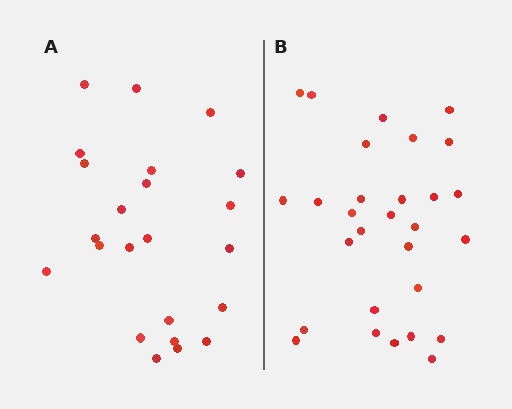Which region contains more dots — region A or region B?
Region B (the right region) has more dots.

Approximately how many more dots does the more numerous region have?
Region B has about 6 more dots than region A.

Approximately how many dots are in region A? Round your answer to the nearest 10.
About 20 dots. (The exact count is 23, which rounds to 20.)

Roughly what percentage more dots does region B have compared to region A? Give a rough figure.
About 25% more.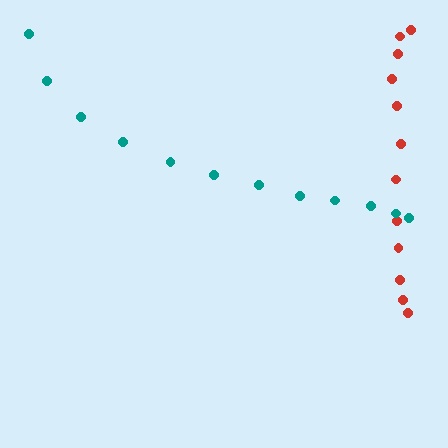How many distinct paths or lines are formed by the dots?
There are 2 distinct paths.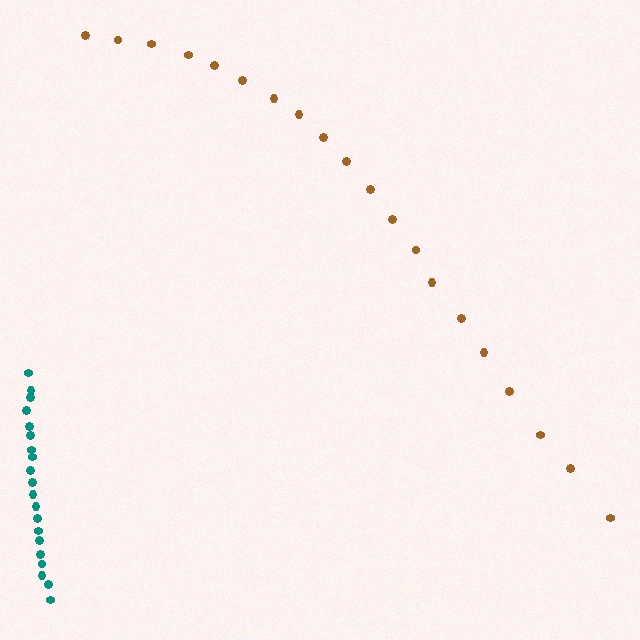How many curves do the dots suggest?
There are 2 distinct paths.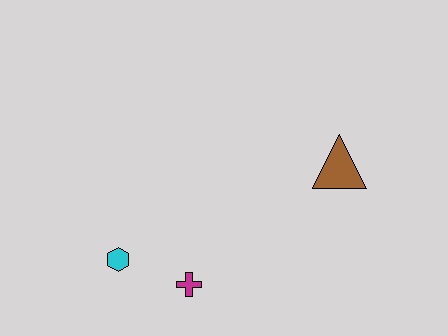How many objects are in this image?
There are 3 objects.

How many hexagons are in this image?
There is 1 hexagon.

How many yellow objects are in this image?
There are no yellow objects.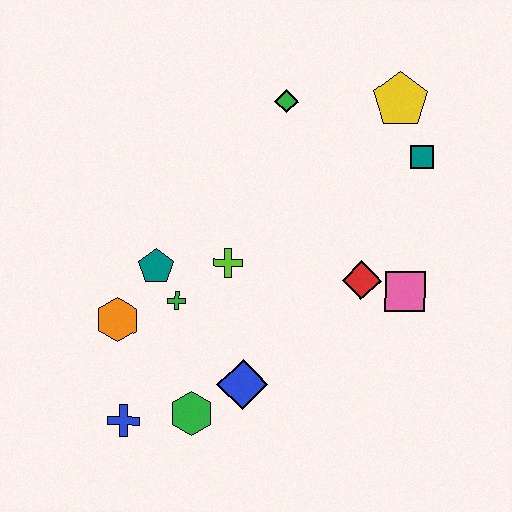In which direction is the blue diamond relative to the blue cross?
The blue diamond is to the right of the blue cross.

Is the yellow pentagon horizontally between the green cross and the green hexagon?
No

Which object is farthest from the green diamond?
The blue cross is farthest from the green diamond.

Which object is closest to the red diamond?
The pink square is closest to the red diamond.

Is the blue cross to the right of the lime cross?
No